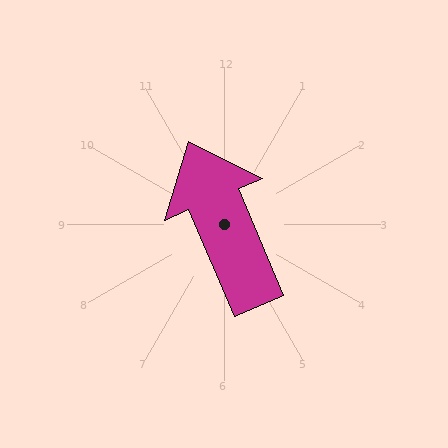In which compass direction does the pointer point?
Northwest.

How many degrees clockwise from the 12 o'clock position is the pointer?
Approximately 337 degrees.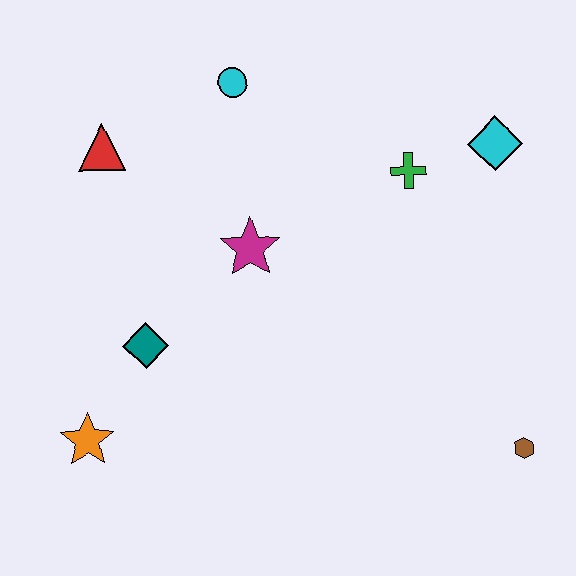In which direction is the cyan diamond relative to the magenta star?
The cyan diamond is to the right of the magenta star.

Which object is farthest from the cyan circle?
The brown hexagon is farthest from the cyan circle.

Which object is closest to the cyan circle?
The red triangle is closest to the cyan circle.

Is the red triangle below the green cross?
No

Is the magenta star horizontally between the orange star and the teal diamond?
No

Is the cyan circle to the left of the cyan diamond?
Yes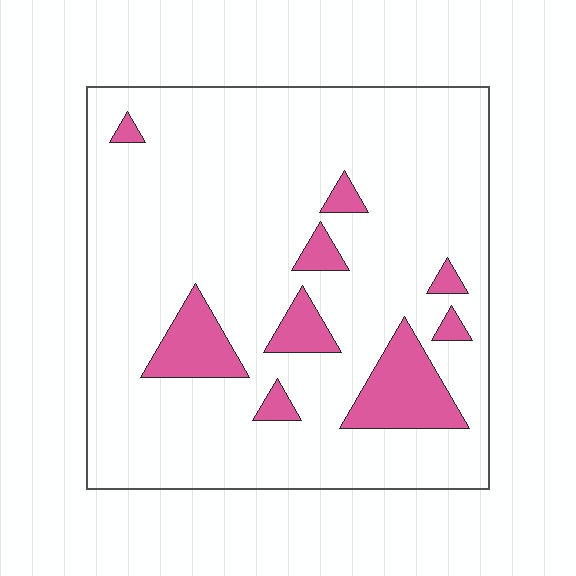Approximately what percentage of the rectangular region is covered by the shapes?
Approximately 15%.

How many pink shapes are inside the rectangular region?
9.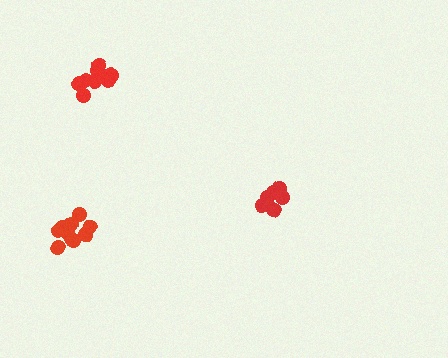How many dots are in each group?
Group 1: 11 dots, Group 2: 9 dots, Group 3: 6 dots (26 total).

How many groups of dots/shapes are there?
There are 3 groups.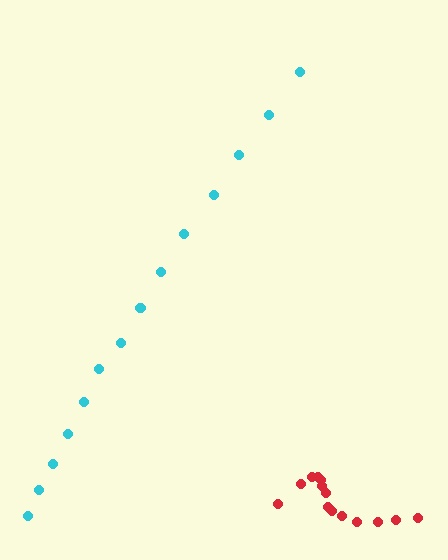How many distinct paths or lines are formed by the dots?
There are 2 distinct paths.